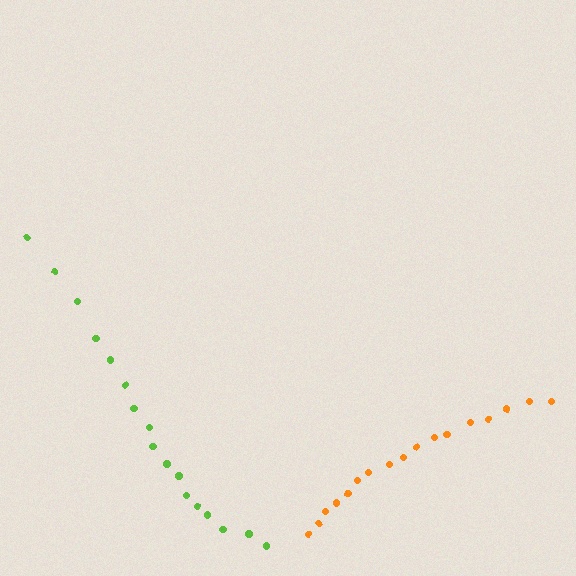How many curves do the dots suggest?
There are 2 distinct paths.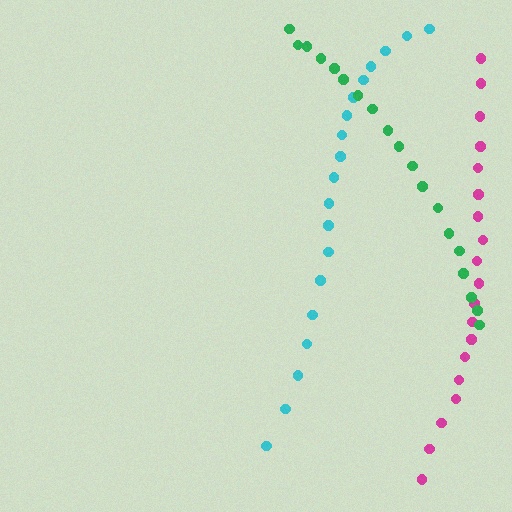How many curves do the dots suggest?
There are 3 distinct paths.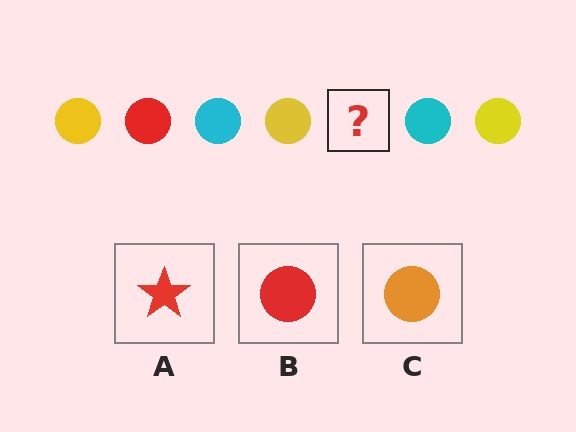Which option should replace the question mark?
Option B.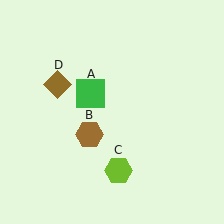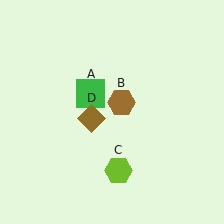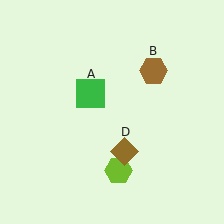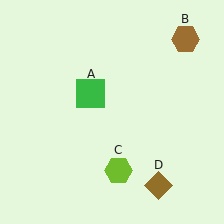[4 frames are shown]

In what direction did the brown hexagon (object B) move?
The brown hexagon (object B) moved up and to the right.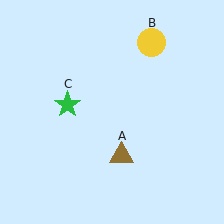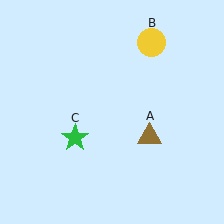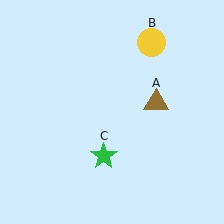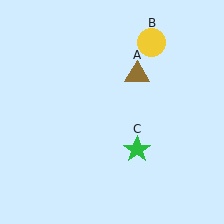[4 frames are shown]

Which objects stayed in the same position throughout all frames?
Yellow circle (object B) remained stationary.